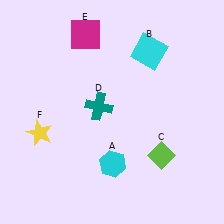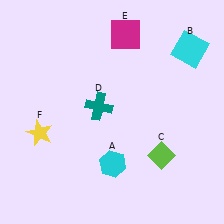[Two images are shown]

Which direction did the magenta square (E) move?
The magenta square (E) moved right.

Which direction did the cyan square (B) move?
The cyan square (B) moved right.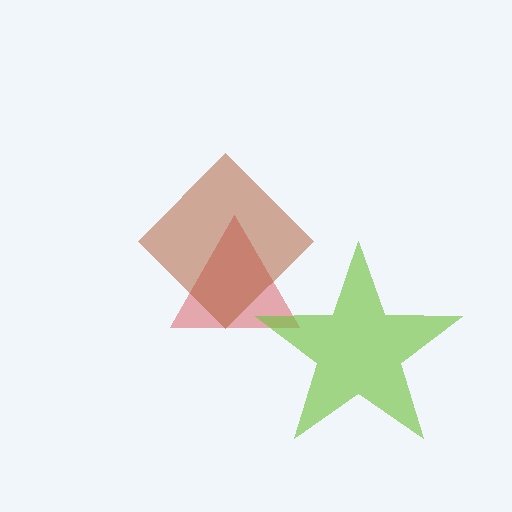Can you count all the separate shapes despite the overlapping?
Yes, there are 3 separate shapes.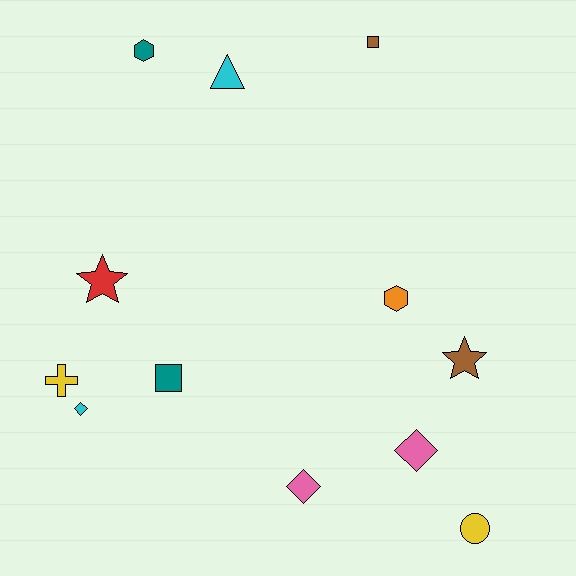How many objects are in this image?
There are 12 objects.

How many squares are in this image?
There are 2 squares.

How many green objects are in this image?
There are no green objects.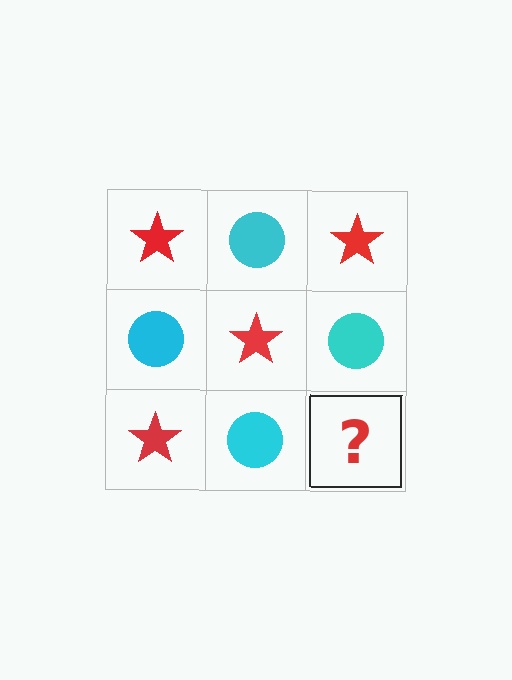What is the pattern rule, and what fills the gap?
The rule is that it alternates red star and cyan circle in a checkerboard pattern. The gap should be filled with a red star.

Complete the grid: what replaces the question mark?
The question mark should be replaced with a red star.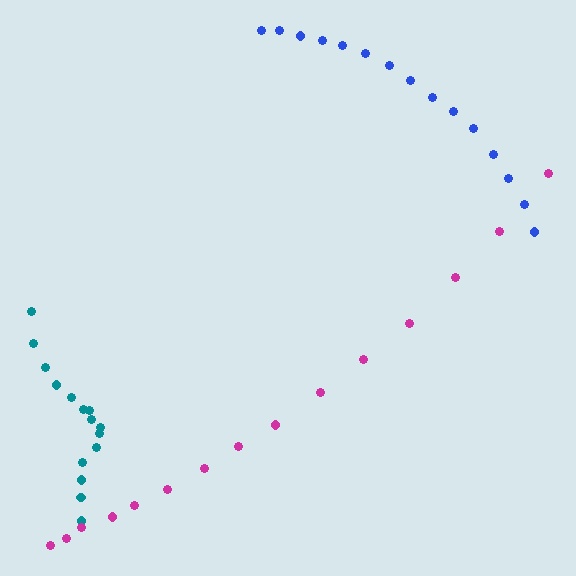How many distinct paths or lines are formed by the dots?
There are 3 distinct paths.